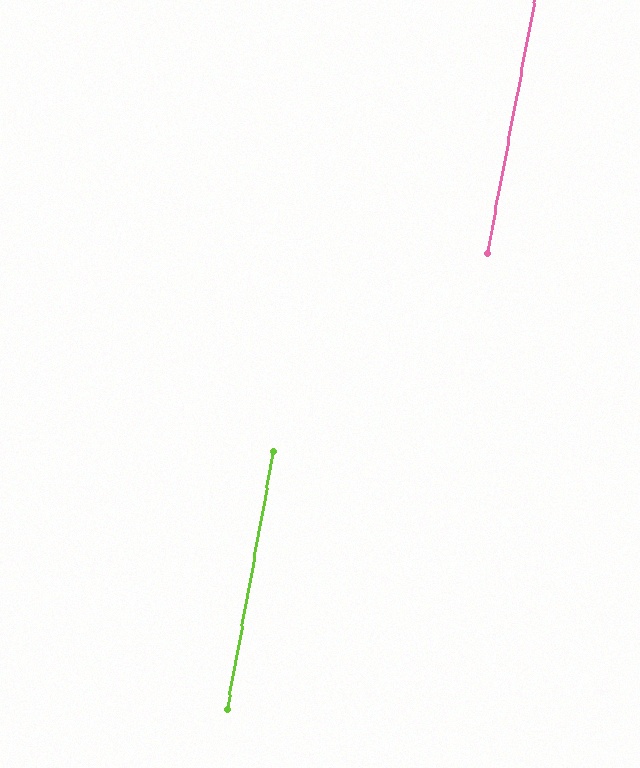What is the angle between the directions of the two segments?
Approximately 1 degree.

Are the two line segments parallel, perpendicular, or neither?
Parallel — their directions differ by only 0.5°.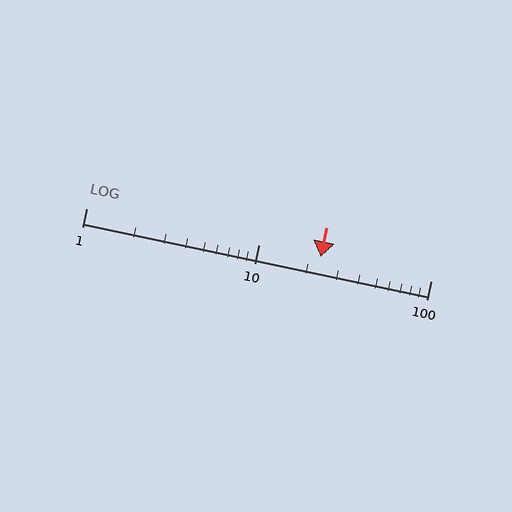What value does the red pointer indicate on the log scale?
The pointer indicates approximately 23.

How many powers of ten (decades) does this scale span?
The scale spans 2 decades, from 1 to 100.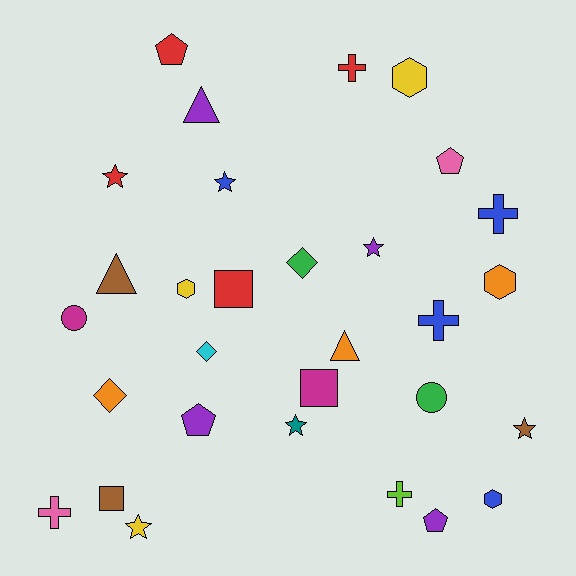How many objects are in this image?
There are 30 objects.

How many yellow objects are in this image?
There are 3 yellow objects.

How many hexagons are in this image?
There are 4 hexagons.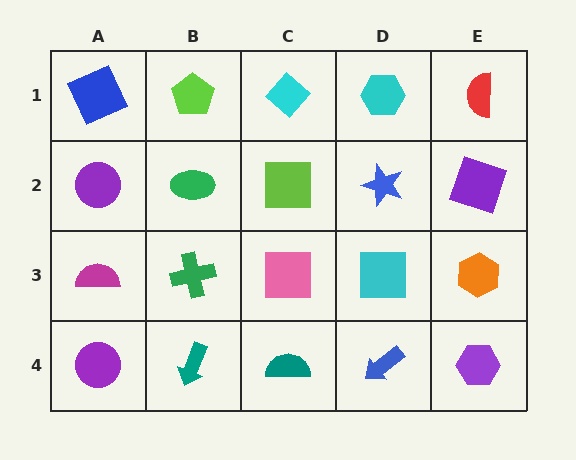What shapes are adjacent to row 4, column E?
An orange hexagon (row 3, column E), a blue arrow (row 4, column D).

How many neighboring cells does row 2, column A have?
3.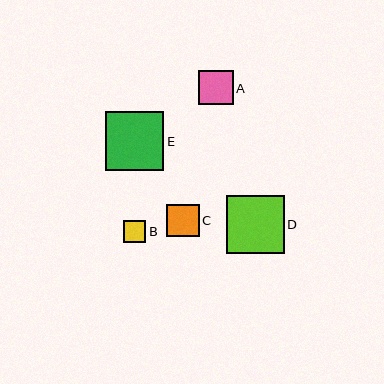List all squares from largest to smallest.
From largest to smallest: E, D, A, C, B.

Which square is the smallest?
Square B is the smallest with a size of approximately 22 pixels.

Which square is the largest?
Square E is the largest with a size of approximately 58 pixels.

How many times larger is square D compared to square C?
Square D is approximately 1.8 times the size of square C.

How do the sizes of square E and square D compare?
Square E and square D are approximately the same size.